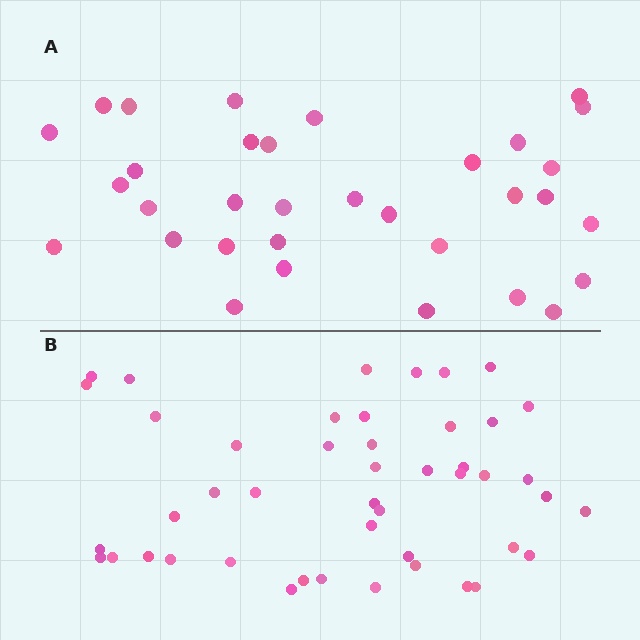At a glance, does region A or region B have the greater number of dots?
Region B (the bottom region) has more dots.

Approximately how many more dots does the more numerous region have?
Region B has approximately 15 more dots than region A.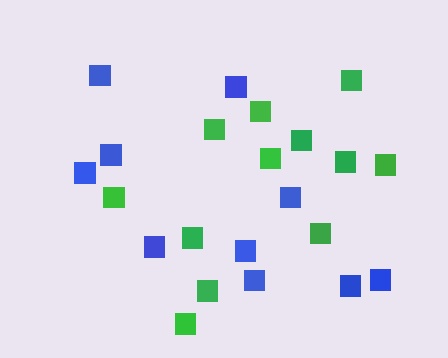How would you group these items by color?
There are 2 groups: one group of green squares (12) and one group of blue squares (10).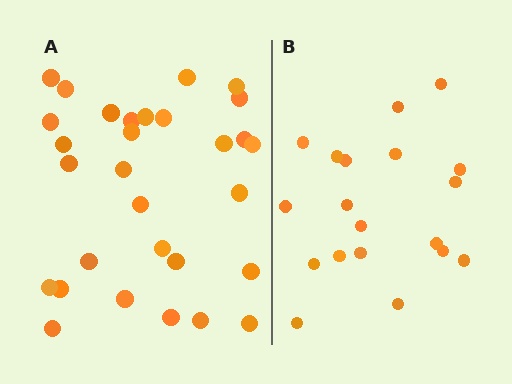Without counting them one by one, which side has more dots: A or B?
Region A (the left region) has more dots.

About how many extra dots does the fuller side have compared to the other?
Region A has roughly 12 or so more dots than region B.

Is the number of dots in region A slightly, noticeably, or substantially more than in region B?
Region A has substantially more. The ratio is roughly 1.6 to 1.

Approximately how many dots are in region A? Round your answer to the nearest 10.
About 30 dots.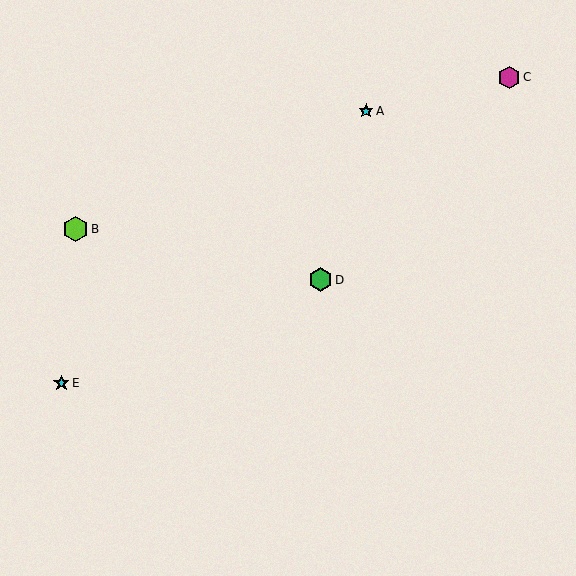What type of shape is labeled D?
Shape D is a green hexagon.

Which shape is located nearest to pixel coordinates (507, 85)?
The magenta hexagon (labeled C) at (509, 77) is nearest to that location.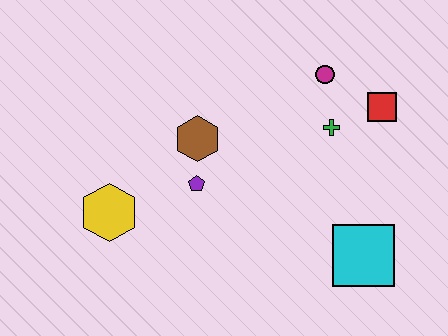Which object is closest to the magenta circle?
The green cross is closest to the magenta circle.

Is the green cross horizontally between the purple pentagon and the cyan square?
Yes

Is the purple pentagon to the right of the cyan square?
No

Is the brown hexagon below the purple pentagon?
No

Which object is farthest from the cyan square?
The yellow hexagon is farthest from the cyan square.